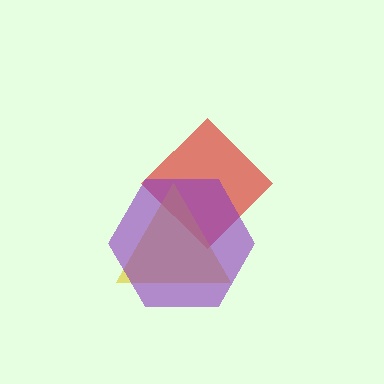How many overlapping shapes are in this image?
There are 3 overlapping shapes in the image.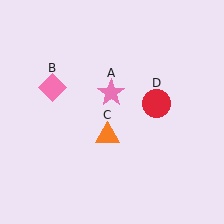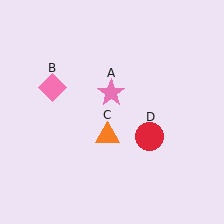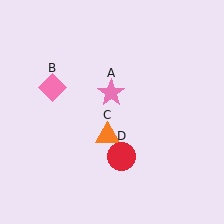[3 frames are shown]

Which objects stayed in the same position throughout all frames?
Pink star (object A) and pink diamond (object B) and orange triangle (object C) remained stationary.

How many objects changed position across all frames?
1 object changed position: red circle (object D).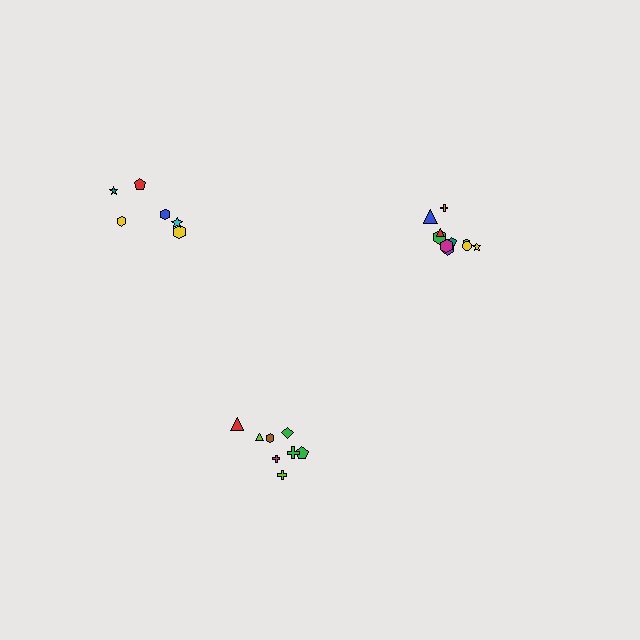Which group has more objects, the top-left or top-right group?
The top-right group.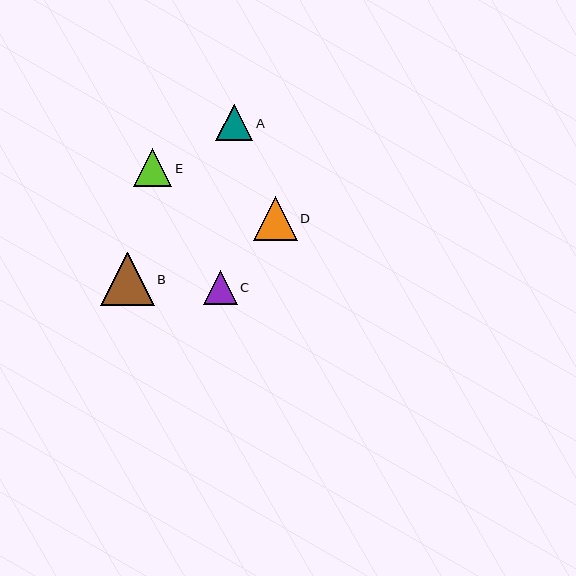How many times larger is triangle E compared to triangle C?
Triangle E is approximately 1.1 times the size of triangle C.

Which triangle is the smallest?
Triangle C is the smallest with a size of approximately 34 pixels.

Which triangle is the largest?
Triangle B is the largest with a size of approximately 54 pixels.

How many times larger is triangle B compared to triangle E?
Triangle B is approximately 1.4 times the size of triangle E.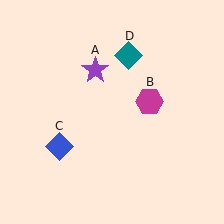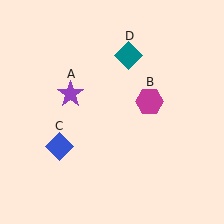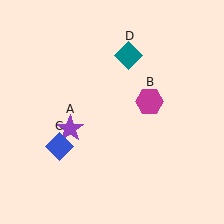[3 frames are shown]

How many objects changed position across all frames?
1 object changed position: purple star (object A).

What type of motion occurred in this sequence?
The purple star (object A) rotated counterclockwise around the center of the scene.